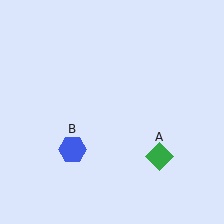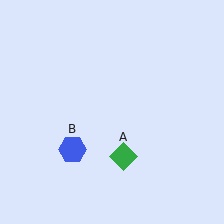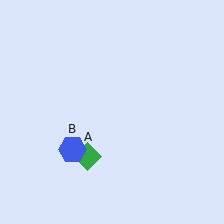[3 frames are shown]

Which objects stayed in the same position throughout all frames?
Blue hexagon (object B) remained stationary.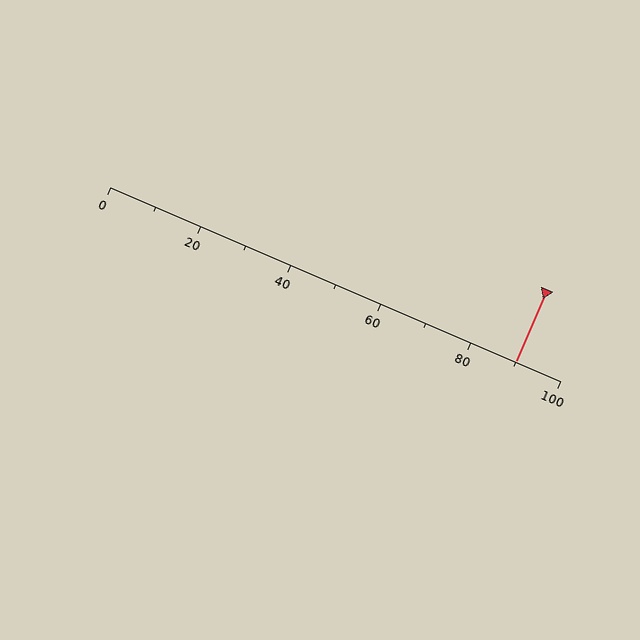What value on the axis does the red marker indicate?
The marker indicates approximately 90.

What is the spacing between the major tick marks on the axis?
The major ticks are spaced 20 apart.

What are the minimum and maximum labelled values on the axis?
The axis runs from 0 to 100.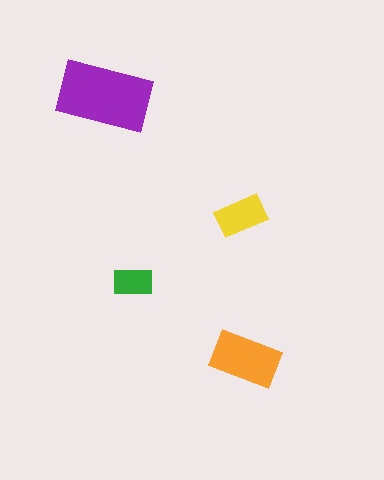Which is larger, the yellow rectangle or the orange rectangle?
The orange one.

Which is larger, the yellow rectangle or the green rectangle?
The yellow one.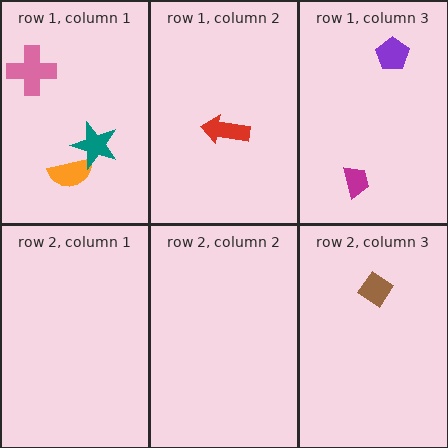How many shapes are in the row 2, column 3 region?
1.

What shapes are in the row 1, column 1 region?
The orange semicircle, the teal star, the pink cross.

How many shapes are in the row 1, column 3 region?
2.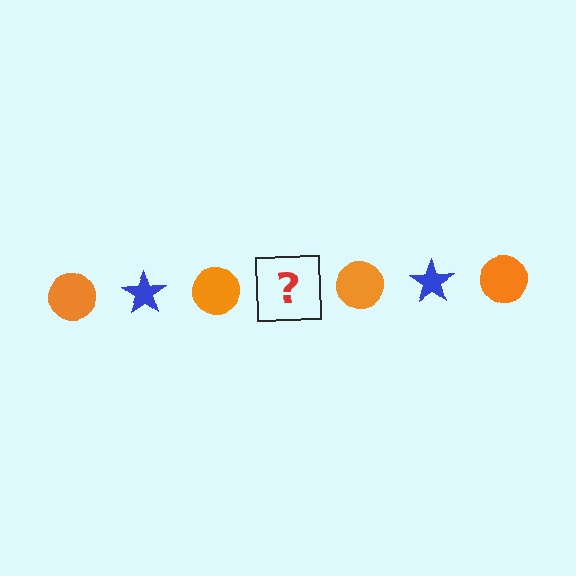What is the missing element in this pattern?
The missing element is a blue star.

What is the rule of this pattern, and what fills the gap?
The rule is that the pattern alternates between orange circle and blue star. The gap should be filled with a blue star.